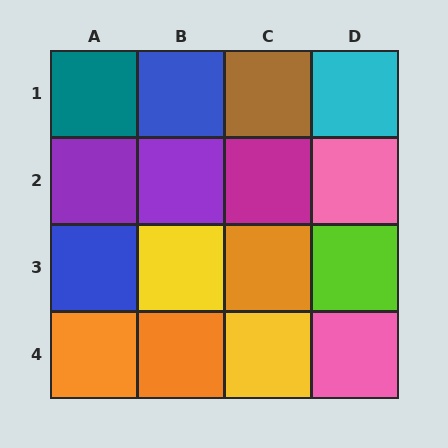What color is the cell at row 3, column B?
Yellow.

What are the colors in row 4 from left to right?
Orange, orange, yellow, pink.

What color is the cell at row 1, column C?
Brown.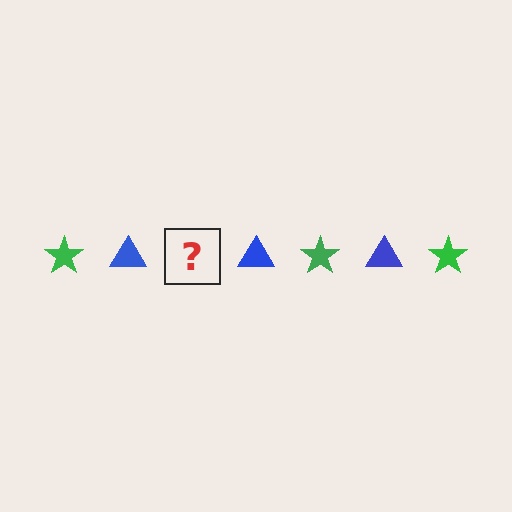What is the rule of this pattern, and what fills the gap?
The rule is that the pattern alternates between green star and blue triangle. The gap should be filled with a green star.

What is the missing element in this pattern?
The missing element is a green star.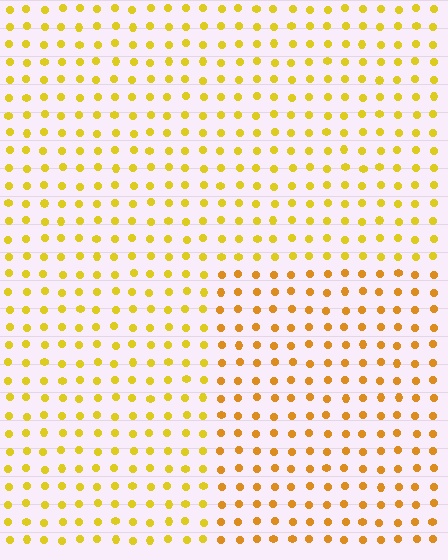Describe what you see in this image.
The image is filled with small yellow elements in a uniform arrangement. A rectangle-shaped region is visible where the elements are tinted to a slightly different hue, forming a subtle color boundary.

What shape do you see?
I see a rectangle.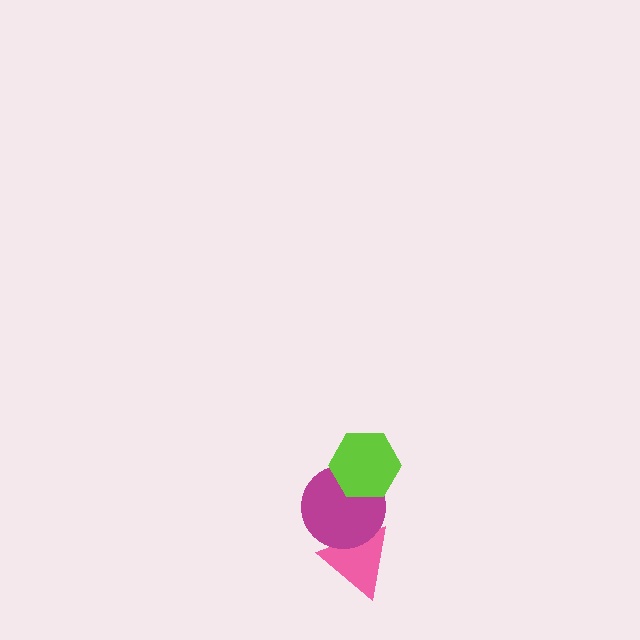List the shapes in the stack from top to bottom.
From top to bottom: the lime hexagon, the magenta circle, the pink triangle.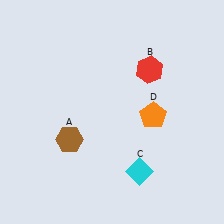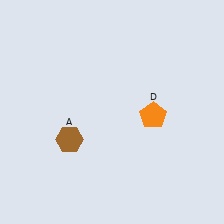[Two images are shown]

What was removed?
The red hexagon (B), the cyan diamond (C) were removed in Image 2.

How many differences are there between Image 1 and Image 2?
There are 2 differences between the two images.